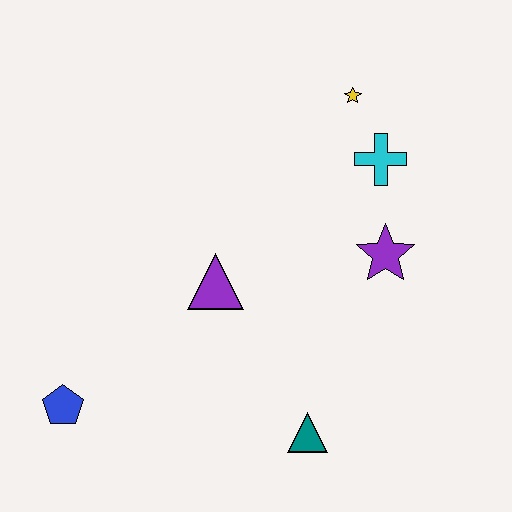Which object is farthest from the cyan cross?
The blue pentagon is farthest from the cyan cross.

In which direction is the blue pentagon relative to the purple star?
The blue pentagon is to the left of the purple star.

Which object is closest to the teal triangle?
The purple triangle is closest to the teal triangle.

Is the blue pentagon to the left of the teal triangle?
Yes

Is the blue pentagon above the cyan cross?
No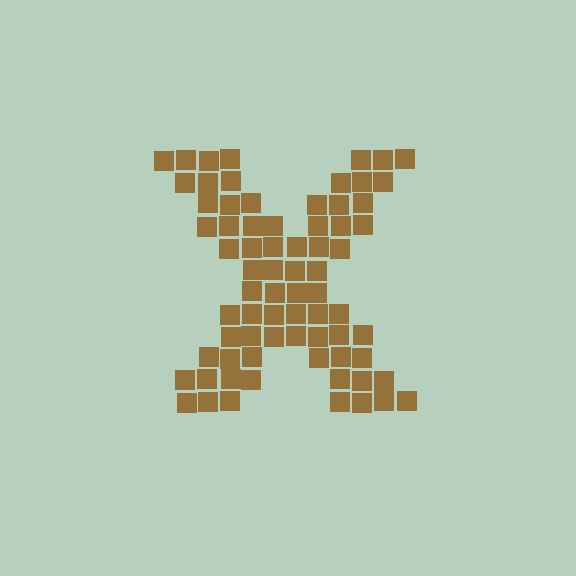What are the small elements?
The small elements are squares.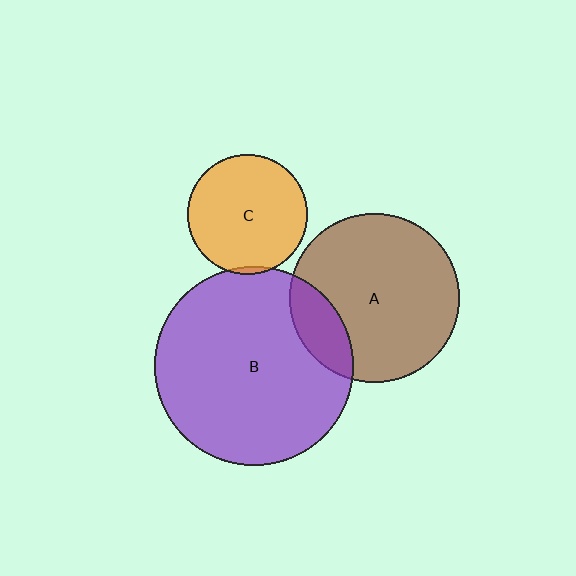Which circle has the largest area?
Circle B (purple).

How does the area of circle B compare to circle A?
Approximately 1.4 times.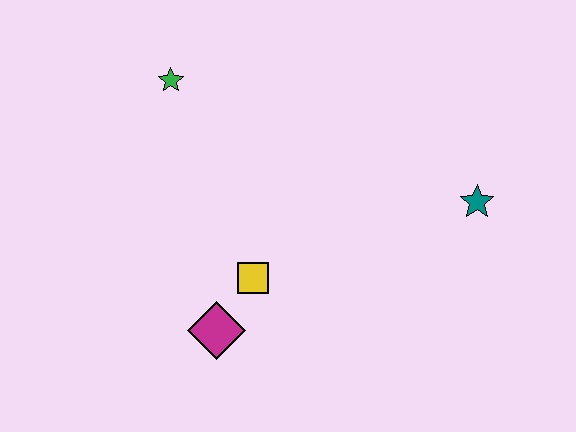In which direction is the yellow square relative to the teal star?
The yellow square is to the left of the teal star.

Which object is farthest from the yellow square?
The teal star is farthest from the yellow square.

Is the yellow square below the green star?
Yes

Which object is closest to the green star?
The yellow square is closest to the green star.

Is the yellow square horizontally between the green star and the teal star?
Yes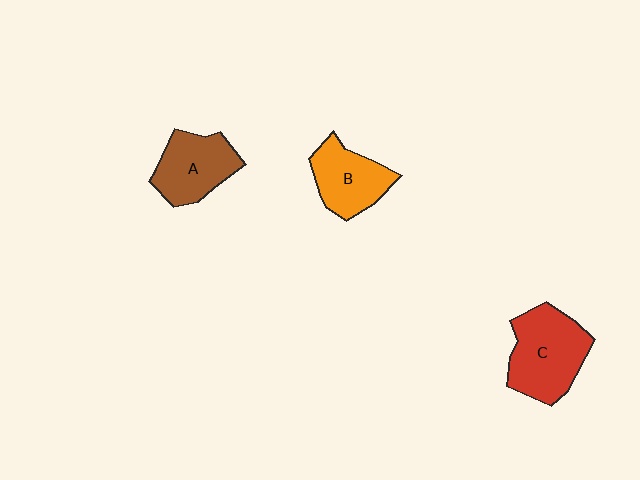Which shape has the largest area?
Shape C (red).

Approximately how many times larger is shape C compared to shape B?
Approximately 1.4 times.